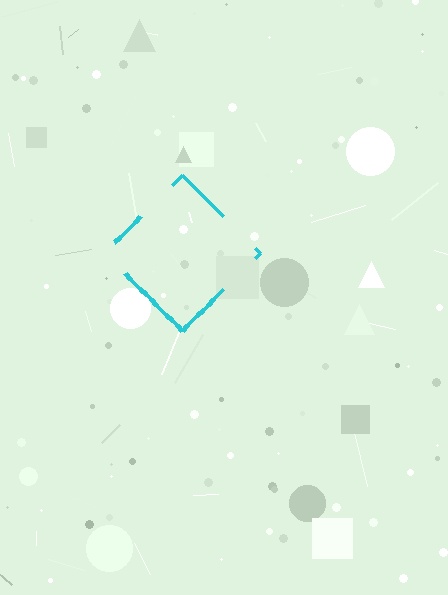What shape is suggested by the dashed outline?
The dashed outline suggests a diamond.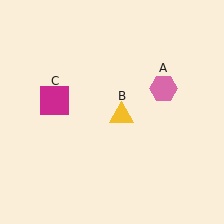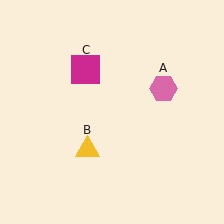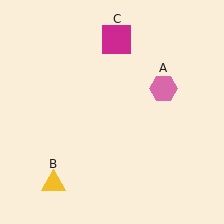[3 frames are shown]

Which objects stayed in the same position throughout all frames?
Pink hexagon (object A) remained stationary.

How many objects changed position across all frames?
2 objects changed position: yellow triangle (object B), magenta square (object C).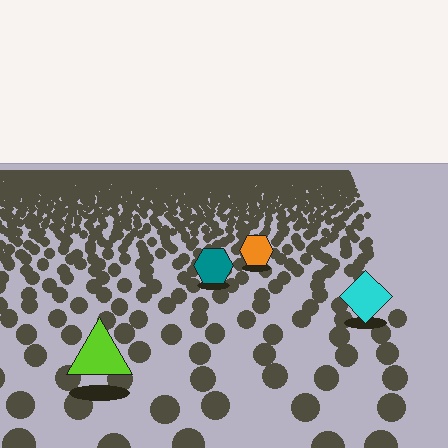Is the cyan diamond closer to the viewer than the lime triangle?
No. The lime triangle is closer — you can tell from the texture gradient: the ground texture is coarser near it.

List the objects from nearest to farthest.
From nearest to farthest: the lime triangle, the cyan diamond, the teal hexagon, the orange hexagon.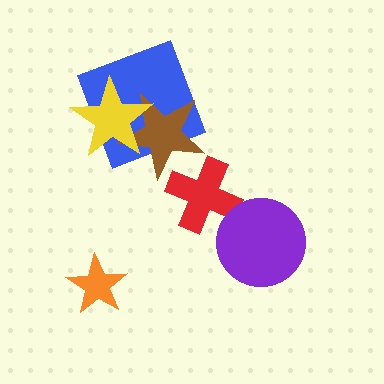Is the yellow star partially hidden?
No, no other shape covers it.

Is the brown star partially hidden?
Yes, it is partially covered by another shape.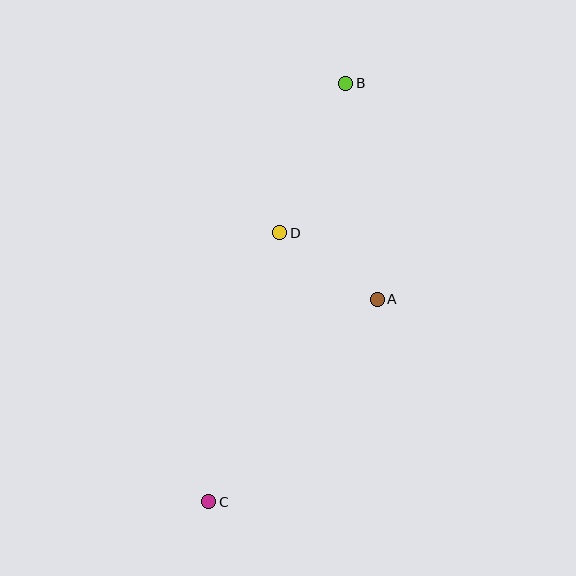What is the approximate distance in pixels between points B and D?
The distance between B and D is approximately 163 pixels.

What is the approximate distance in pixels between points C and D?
The distance between C and D is approximately 279 pixels.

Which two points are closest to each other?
Points A and D are closest to each other.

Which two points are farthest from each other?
Points B and C are farthest from each other.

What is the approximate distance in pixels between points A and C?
The distance between A and C is approximately 263 pixels.